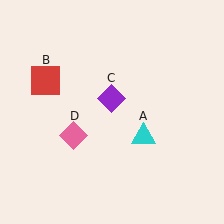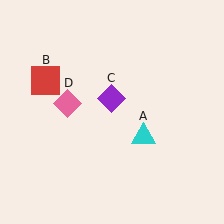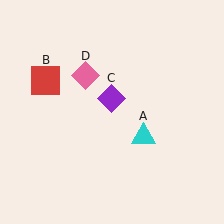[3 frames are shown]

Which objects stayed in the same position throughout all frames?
Cyan triangle (object A) and red square (object B) and purple diamond (object C) remained stationary.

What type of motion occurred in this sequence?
The pink diamond (object D) rotated clockwise around the center of the scene.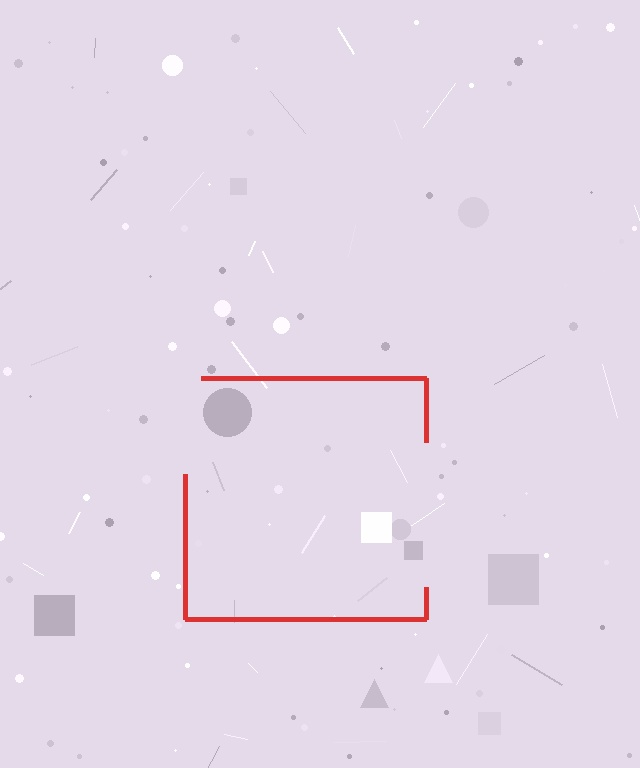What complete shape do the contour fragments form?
The contour fragments form a square.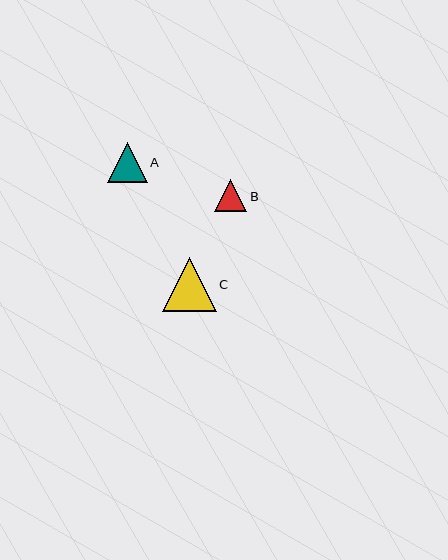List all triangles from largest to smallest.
From largest to smallest: C, A, B.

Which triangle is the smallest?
Triangle B is the smallest with a size of approximately 32 pixels.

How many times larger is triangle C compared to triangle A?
Triangle C is approximately 1.4 times the size of triangle A.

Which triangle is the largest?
Triangle C is the largest with a size of approximately 54 pixels.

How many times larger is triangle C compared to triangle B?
Triangle C is approximately 1.7 times the size of triangle B.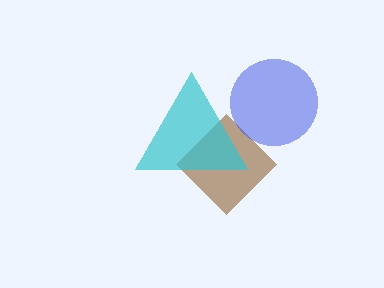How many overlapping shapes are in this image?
There are 3 overlapping shapes in the image.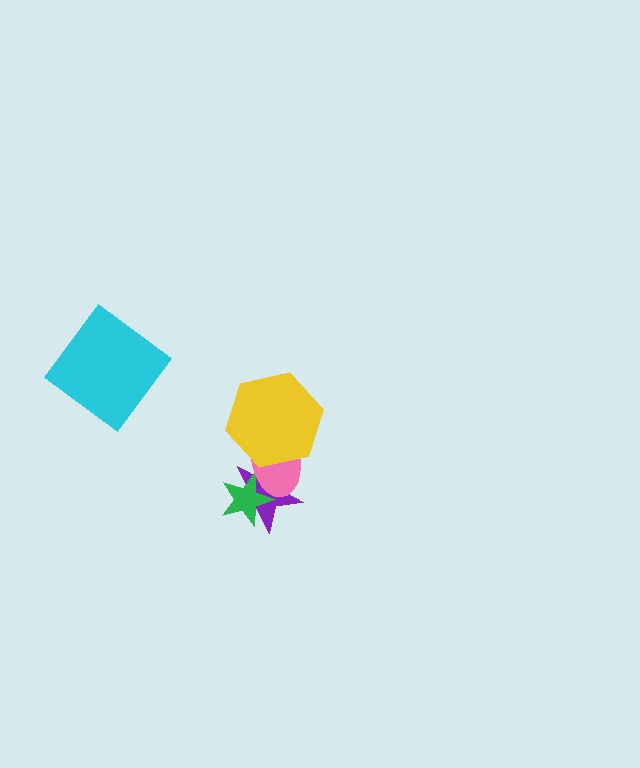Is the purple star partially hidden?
Yes, it is partially covered by another shape.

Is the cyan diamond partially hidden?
No, no other shape covers it.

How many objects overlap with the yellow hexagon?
2 objects overlap with the yellow hexagon.